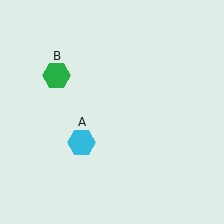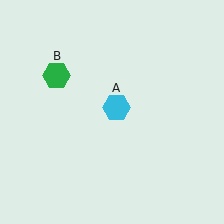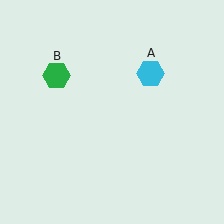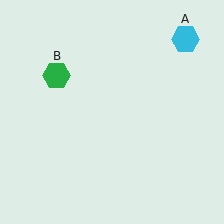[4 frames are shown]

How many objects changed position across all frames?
1 object changed position: cyan hexagon (object A).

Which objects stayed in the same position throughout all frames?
Green hexagon (object B) remained stationary.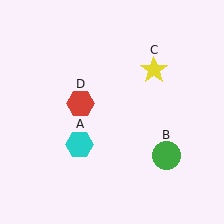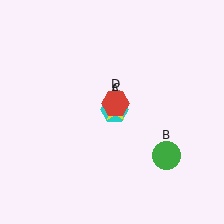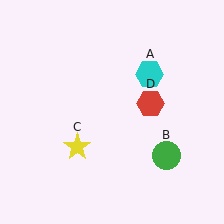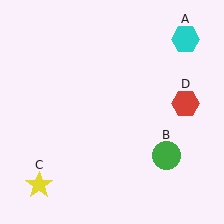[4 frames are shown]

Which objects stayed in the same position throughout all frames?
Green circle (object B) remained stationary.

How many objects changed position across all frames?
3 objects changed position: cyan hexagon (object A), yellow star (object C), red hexagon (object D).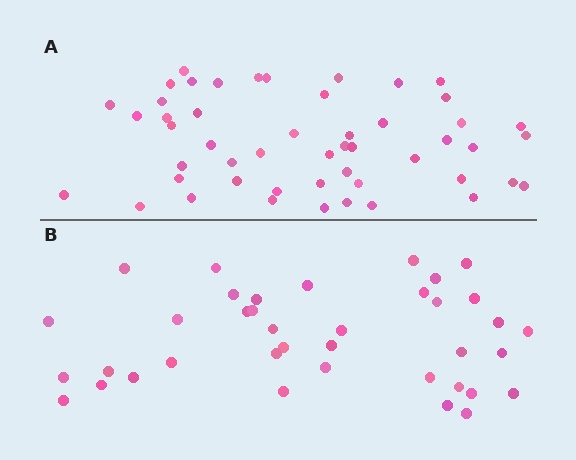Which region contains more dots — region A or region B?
Region A (the top region) has more dots.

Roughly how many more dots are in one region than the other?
Region A has roughly 12 or so more dots than region B.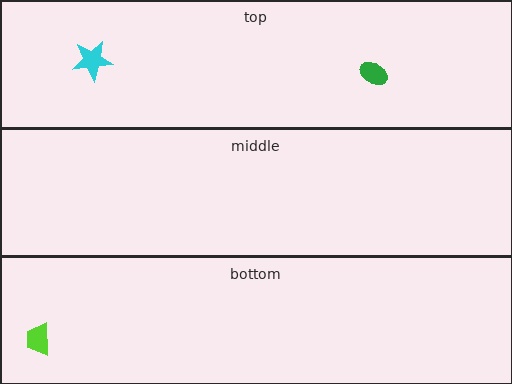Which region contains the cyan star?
The top region.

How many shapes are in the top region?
2.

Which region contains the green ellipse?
The top region.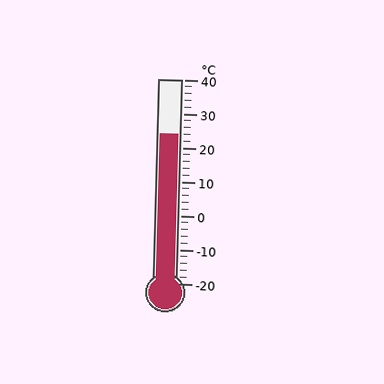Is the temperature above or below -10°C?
The temperature is above -10°C.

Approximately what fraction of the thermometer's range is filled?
The thermometer is filled to approximately 75% of its range.